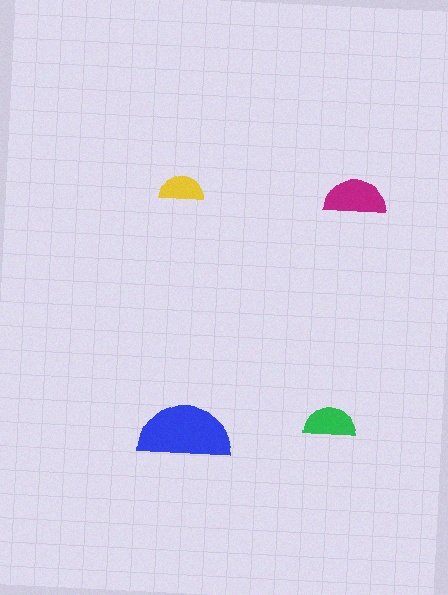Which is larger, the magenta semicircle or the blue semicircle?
The blue one.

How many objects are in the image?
There are 4 objects in the image.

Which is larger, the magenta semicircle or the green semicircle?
The magenta one.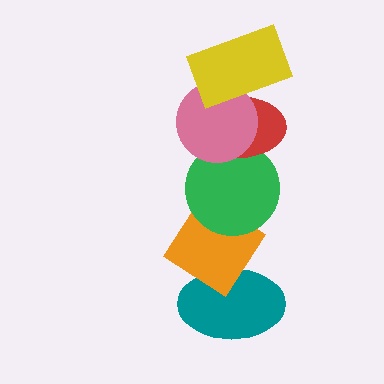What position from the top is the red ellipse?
The red ellipse is 3rd from the top.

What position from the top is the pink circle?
The pink circle is 2nd from the top.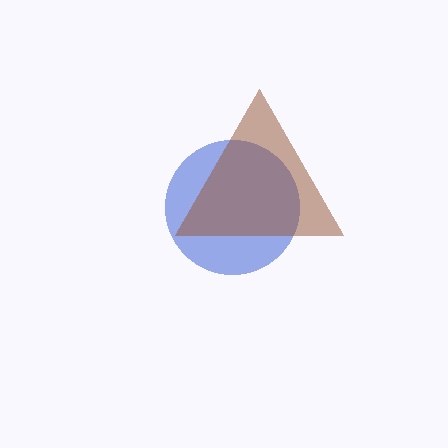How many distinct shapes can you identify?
There are 2 distinct shapes: a blue circle, a brown triangle.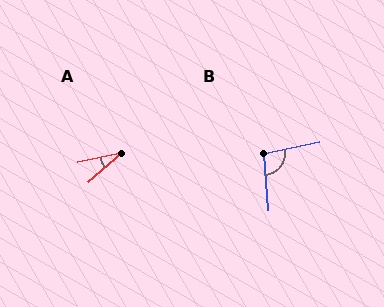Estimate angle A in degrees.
Approximately 29 degrees.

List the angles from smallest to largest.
A (29°), B (98°).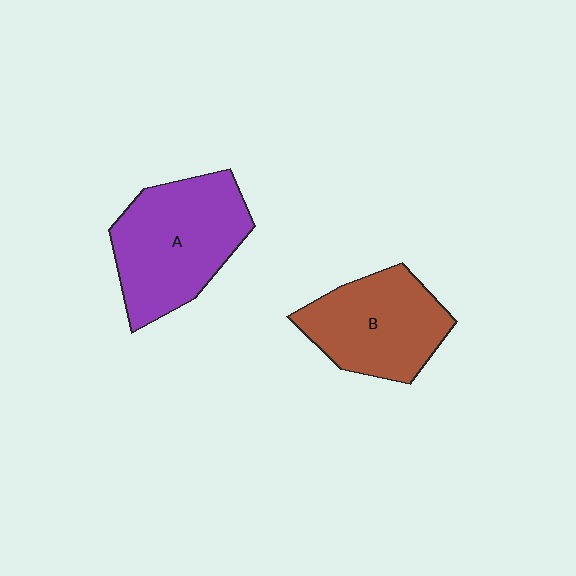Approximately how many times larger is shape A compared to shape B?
Approximately 1.2 times.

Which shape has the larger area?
Shape A (purple).